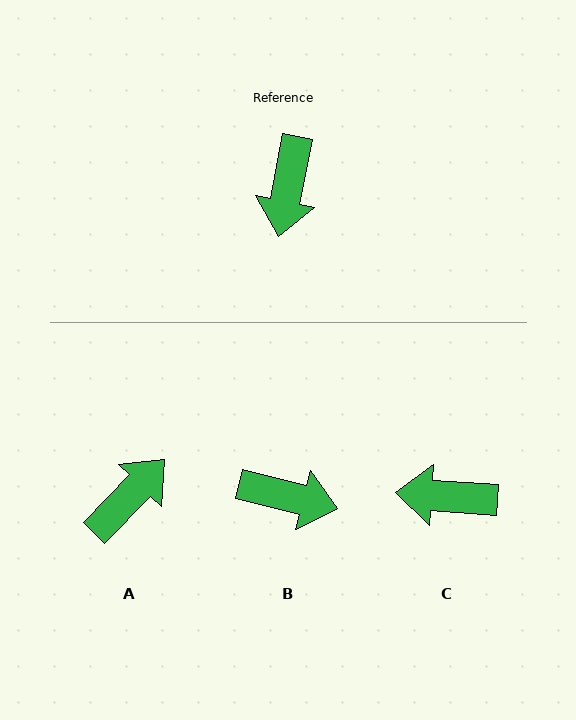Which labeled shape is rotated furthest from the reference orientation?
A, about 147 degrees away.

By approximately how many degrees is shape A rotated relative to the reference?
Approximately 147 degrees counter-clockwise.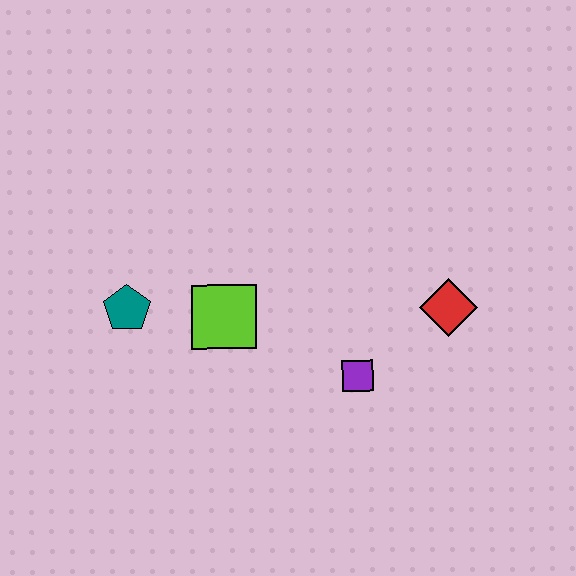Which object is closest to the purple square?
The red diamond is closest to the purple square.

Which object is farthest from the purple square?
The teal pentagon is farthest from the purple square.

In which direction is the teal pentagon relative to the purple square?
The teal pentagon is to the left of the purple square.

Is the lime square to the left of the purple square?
Yes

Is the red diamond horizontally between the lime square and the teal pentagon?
No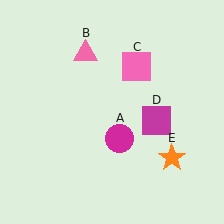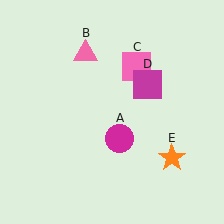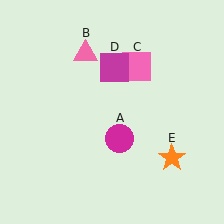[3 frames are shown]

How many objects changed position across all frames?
1 object changed position: magenta square (object D).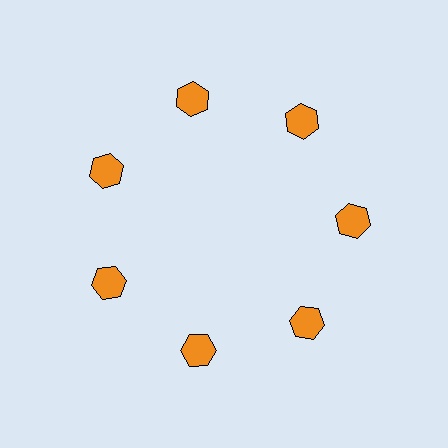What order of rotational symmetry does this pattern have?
This pattern has 7-fold rotational symmetry.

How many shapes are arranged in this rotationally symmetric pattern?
There are 7 shapes, arranged in 7 groups of 1.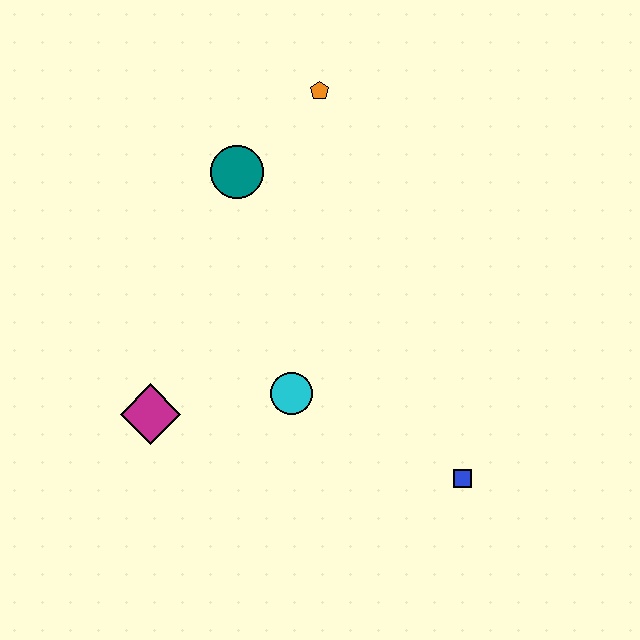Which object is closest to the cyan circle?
The magenta diamond is closest to the cyan circle.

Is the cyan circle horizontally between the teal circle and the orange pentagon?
Yes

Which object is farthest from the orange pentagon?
The blue square is farthest from the orange pentagon.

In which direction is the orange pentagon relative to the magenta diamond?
The orange pentagon is above the magenta diamond.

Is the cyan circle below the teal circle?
Yes